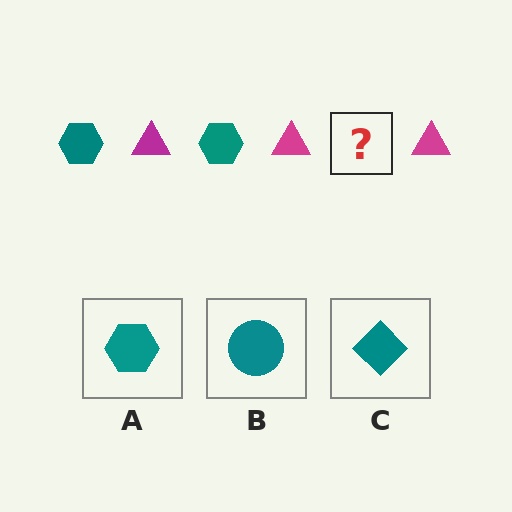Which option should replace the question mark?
Option A.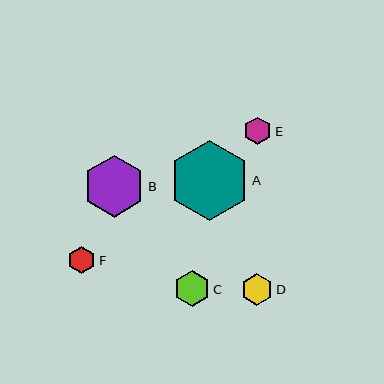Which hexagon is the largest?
Hexagon A is the largest with a size of approximately 80 pixels.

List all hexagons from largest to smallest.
From largest to smallest: A, B, C, D, E, F.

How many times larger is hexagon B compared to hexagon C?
Hexagon B is approximately 1.7 times the size of hexagon C.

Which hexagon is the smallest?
Hexagon F is the smallest with a size of approximately 28 pixels.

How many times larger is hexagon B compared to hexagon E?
Hexagon B is approximately 2.2 times the size of hexagon E.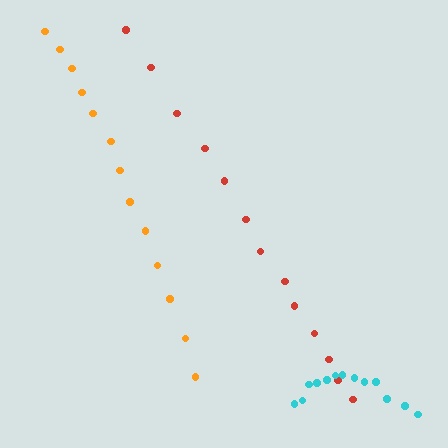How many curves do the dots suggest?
There are 3 distinct paths.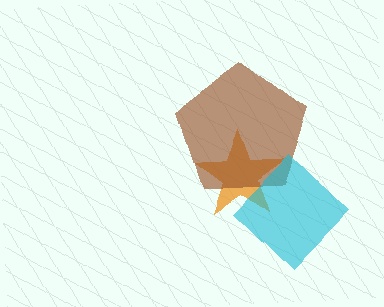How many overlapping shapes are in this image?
There are 3 overlapping shapes in the image.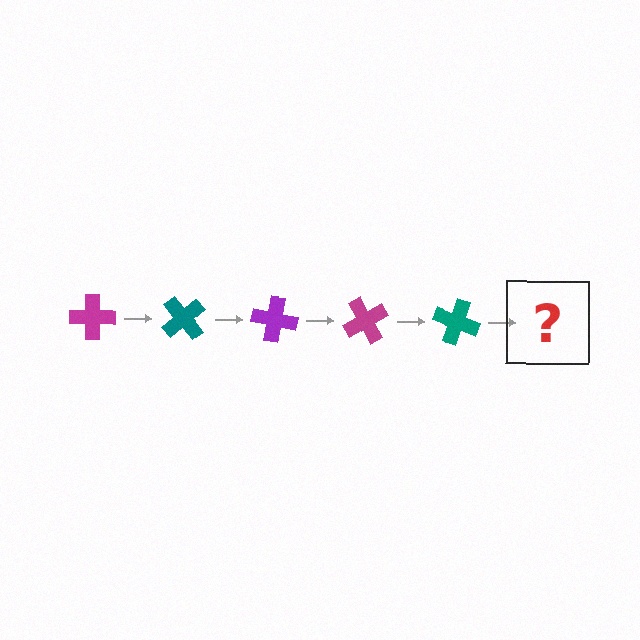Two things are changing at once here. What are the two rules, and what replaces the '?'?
The two rules are that it rotates 50 degrees each step and the color cycles through magenta, teal, and purple. The '?' should be a purple cross, rotated 250 degrees from the start.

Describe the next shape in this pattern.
It should be a purple cross, rotated 250 degrees from the start.